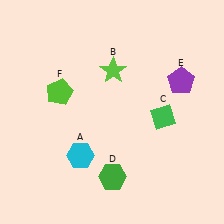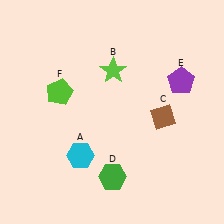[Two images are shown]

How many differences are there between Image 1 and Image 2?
There is 1 difference between the two images.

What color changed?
The diamond (C) changed from green in Image 1 to brown in Image 2.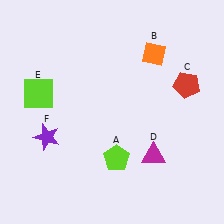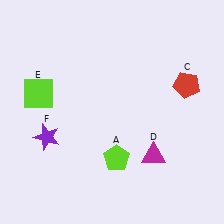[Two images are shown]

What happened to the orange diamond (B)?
The orange diamond (B) was removed in Image 2. It was in the top-right area of Image 1.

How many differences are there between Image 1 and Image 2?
There is 1 difference between the two images.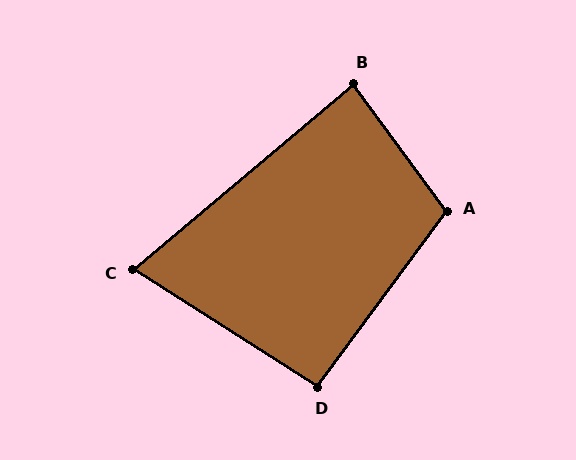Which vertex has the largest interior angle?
A, at approximately 107 degrees.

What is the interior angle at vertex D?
Approximately 94 degrees (approximately right).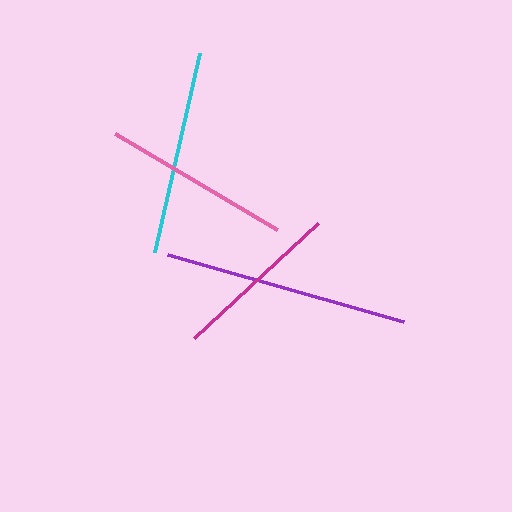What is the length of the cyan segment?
The cyan segment is approximately 204 pixels long.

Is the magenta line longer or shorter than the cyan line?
The cyan line is longer than the magenta line.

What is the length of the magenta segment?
The magenta segment is approximately 169 pixels long.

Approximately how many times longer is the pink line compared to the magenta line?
The pink line is approximately 1.1 times the length of the magenta line.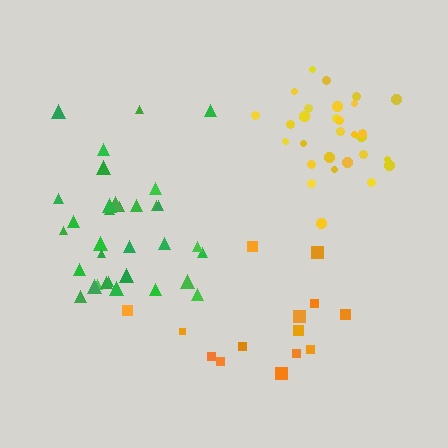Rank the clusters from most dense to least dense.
yellow, green, orange.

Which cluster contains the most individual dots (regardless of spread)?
Green (33).